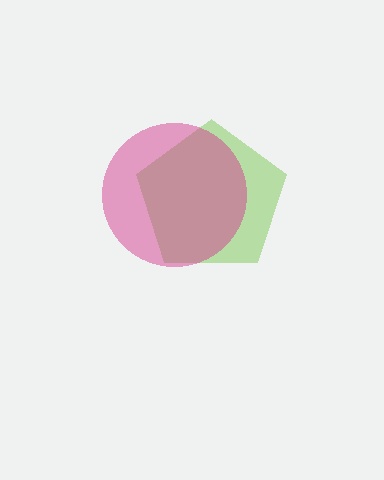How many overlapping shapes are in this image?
There are 2 overlapping shapes in the image.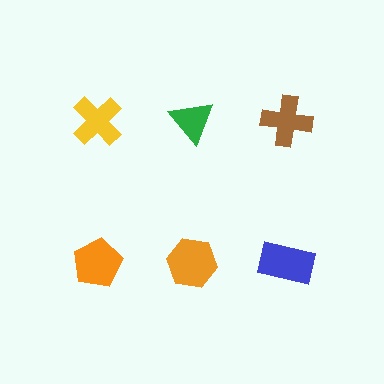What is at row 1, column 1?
A yellow cross.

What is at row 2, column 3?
A blue rectangle.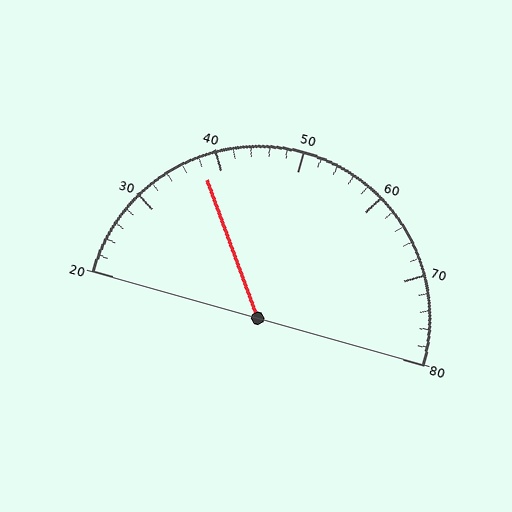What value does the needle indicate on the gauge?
The needle indicates approximately 38.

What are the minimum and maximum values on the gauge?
The gauge ranges from 20 to 80.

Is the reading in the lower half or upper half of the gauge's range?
The reading is in the lower half of the range (20 to 80).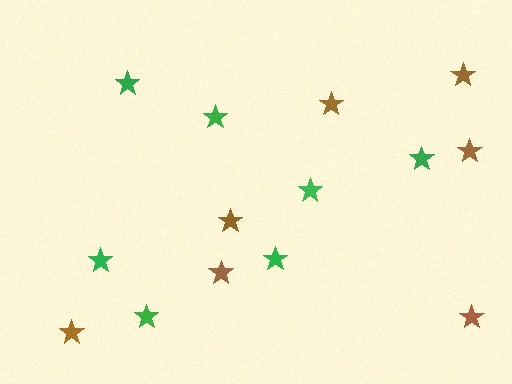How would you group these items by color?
There are 2 groups: one group of brown stars (7) and one group of green stars (7).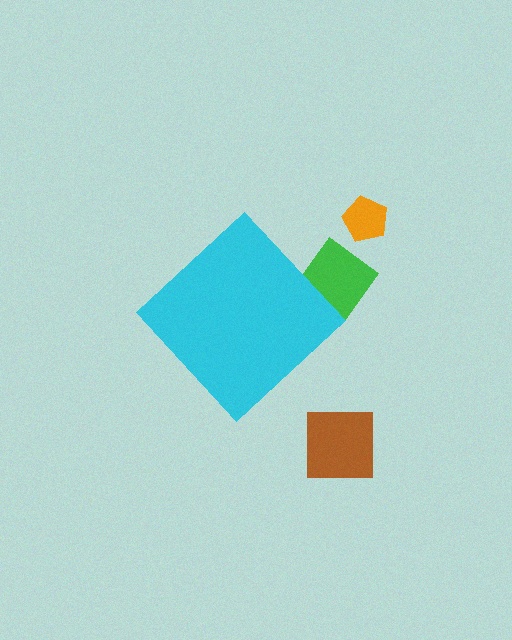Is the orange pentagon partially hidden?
No, the orange pentagon is fully visible.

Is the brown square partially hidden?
No, the brown square is fully visible.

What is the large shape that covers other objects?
A cyan diamond.